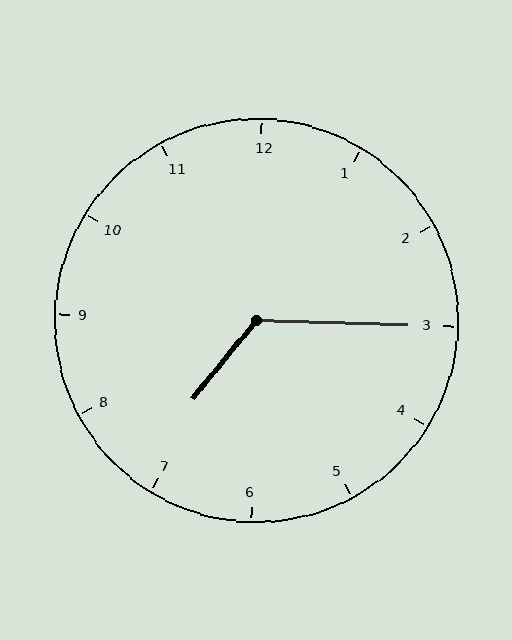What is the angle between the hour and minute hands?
Approximately 128 degrees.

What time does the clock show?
7:15.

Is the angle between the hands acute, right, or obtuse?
It is obtuse.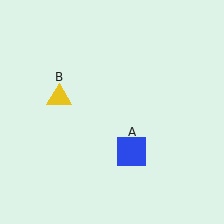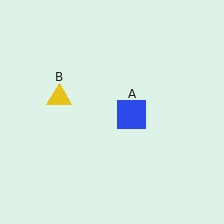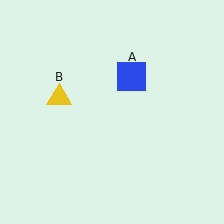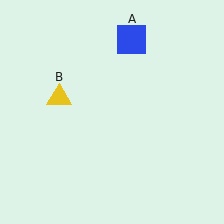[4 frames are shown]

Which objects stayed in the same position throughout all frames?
Yellow triangle (object B) remained stationary.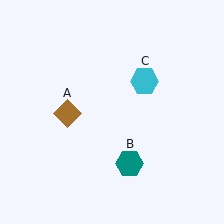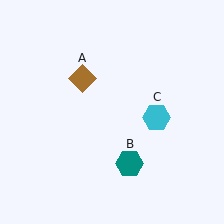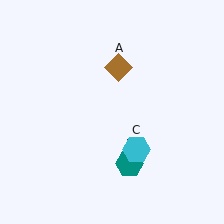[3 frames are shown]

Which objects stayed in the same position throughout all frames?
Teal hexagon (object B) remained stationary.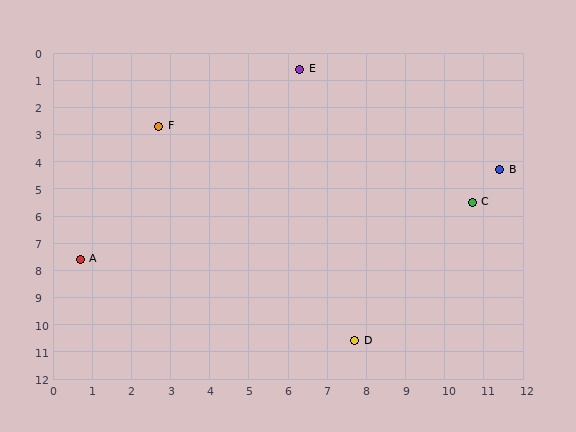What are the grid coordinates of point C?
Point C is at approximately (10.7, 5.5).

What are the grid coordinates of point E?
Point E is at approximately (6.3, 0.6).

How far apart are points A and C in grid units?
Points A and C are about 10.2 grid units apart.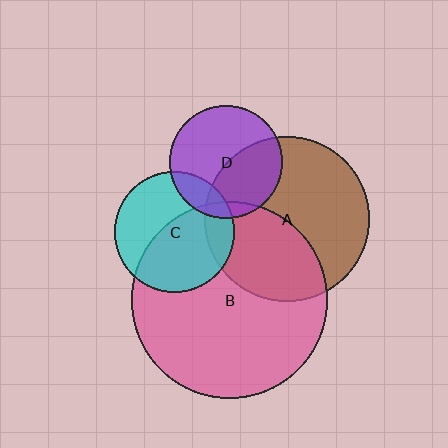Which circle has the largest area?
Circle B (pink).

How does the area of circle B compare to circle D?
Approximately 3.0 times.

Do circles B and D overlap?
Yes.